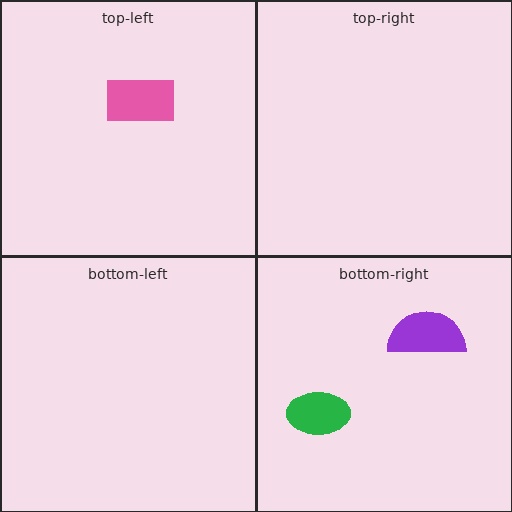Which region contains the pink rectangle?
The top-left region.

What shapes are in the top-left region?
The pink rectangle.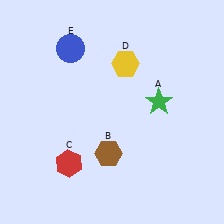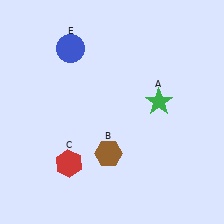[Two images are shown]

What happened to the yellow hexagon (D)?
The yellow hexagon (D) was removed in Image 2. It was in the top-right area of Image 1.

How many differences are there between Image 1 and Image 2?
There is 1 difference between the two images.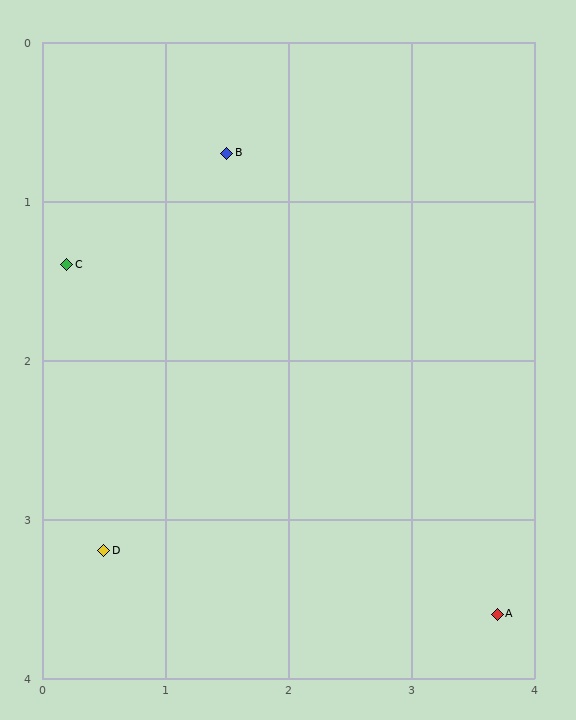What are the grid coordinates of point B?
Point B is at approximately (1.5, 0.7).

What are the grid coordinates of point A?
Point A is at approximately (3.7, 3.6).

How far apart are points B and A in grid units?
Points B and A are about 3.6 grid units apart.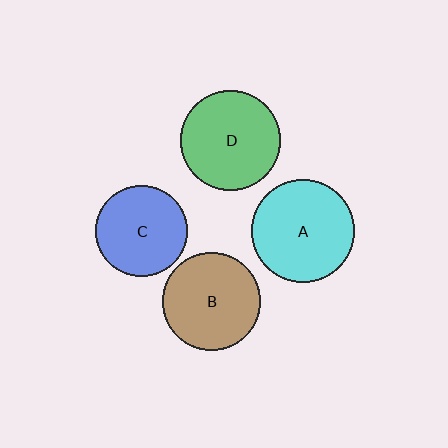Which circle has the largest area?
Circle A (cyan).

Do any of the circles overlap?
No, none of the circles overlap.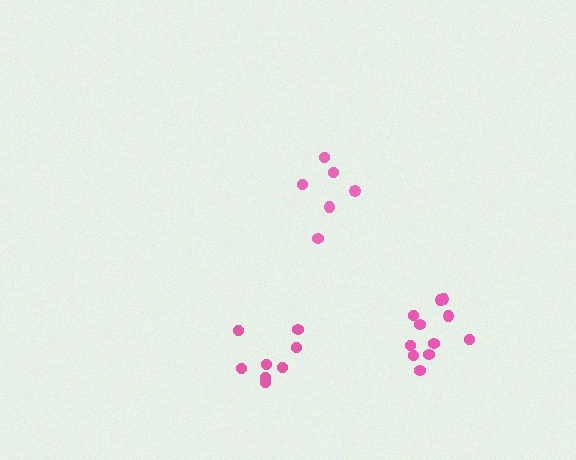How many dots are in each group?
Group 1: 8 dots, Group 2: 6 dots, Group 3: 11 dots (25 total).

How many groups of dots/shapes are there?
There are 3 groups.